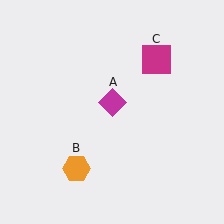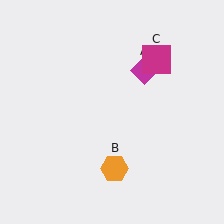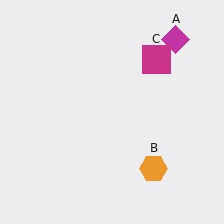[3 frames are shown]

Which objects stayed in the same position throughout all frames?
Magenta square (object C) remained stationary.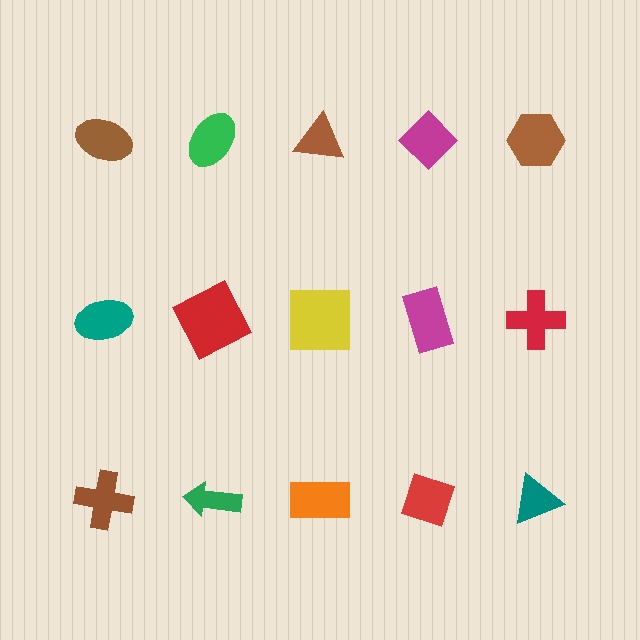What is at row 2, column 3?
A yellow square.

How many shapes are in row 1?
5 shapes.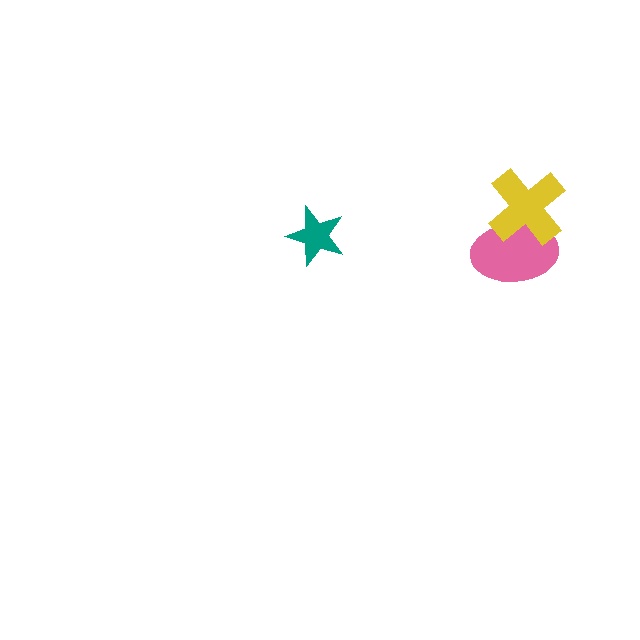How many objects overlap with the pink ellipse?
1 object overlaps with the pink ellipse.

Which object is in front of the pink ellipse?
The yellow cross is in front of the pink ellipse.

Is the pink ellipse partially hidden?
Yes, it is partially covered by another shape.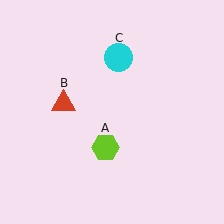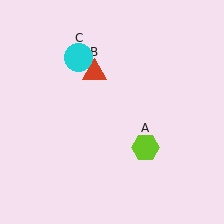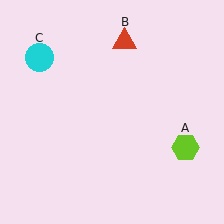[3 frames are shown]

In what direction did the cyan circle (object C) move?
The cyan circle (object C) moved left.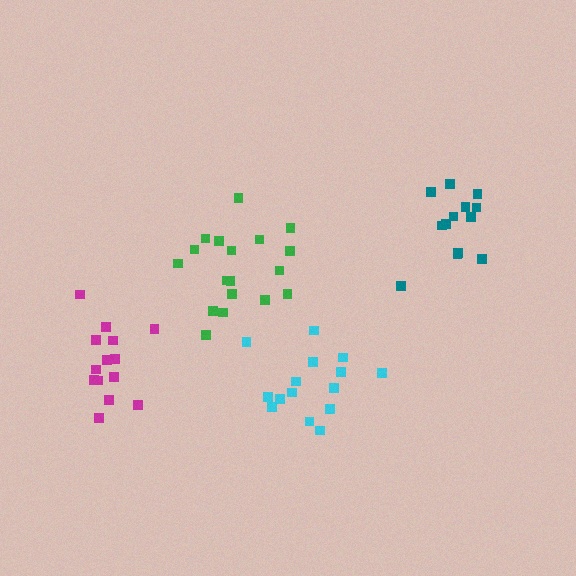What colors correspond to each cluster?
The clusters are colored: magenta, cyan, green, teal.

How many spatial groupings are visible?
There are 4 spatial groupings.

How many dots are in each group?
Group 1: 14 dots, Group 2: 15 dots, Group 3: 18 dots, Group 4: 13 dots (60 total).